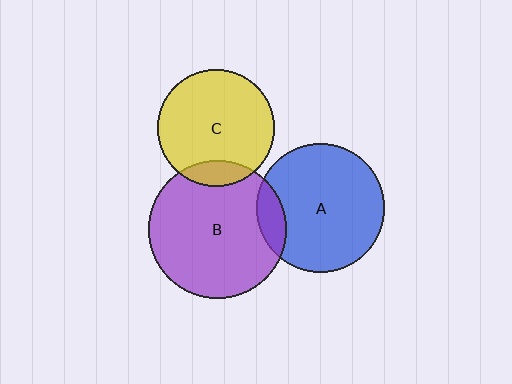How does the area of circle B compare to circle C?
Approximately 1.4 times.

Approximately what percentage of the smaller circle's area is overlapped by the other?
Approximately 15%.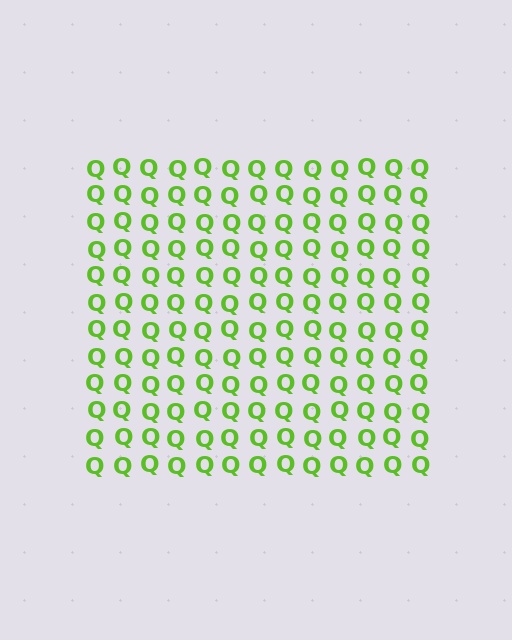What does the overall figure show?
The overall figure shows a square.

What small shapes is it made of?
It is made of small letter Q's.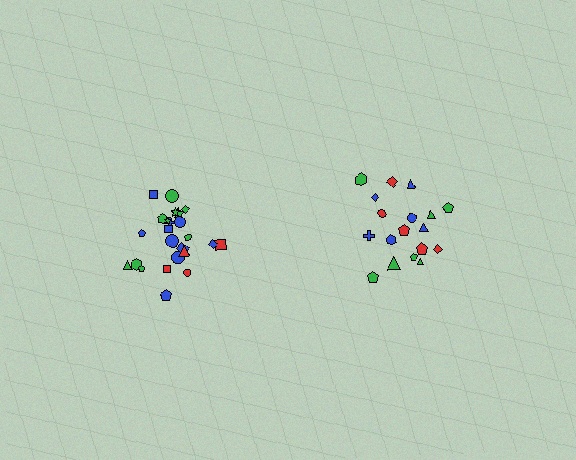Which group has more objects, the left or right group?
The left group.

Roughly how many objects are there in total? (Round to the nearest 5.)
Roughly 45 objects in total.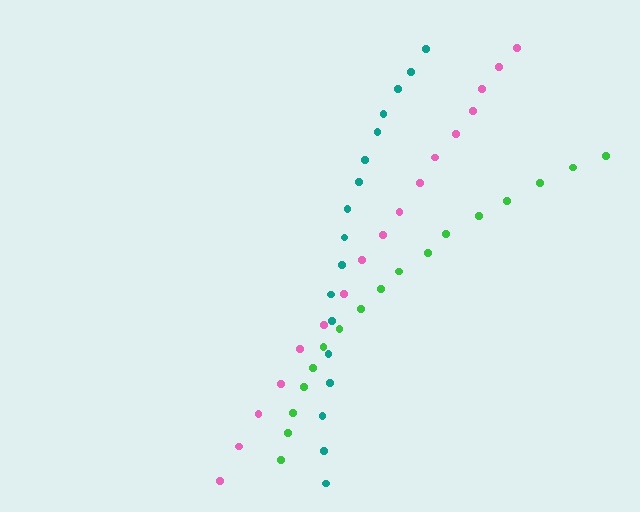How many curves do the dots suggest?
There are 3 distinct paths.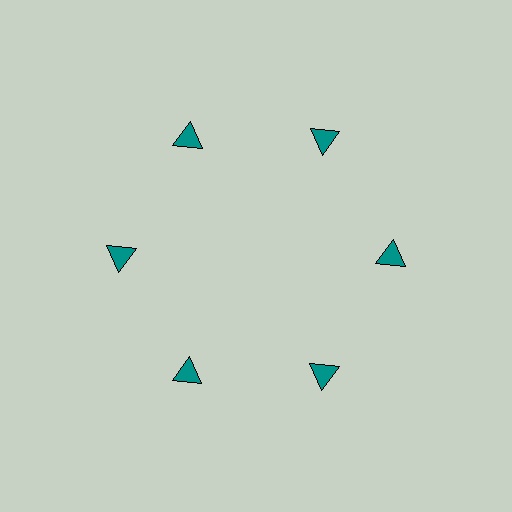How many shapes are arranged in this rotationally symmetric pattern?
There are 6 shapes, arranged in 6 groups of 1.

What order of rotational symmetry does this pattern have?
This pattern has 6-fold rotational symmetry.